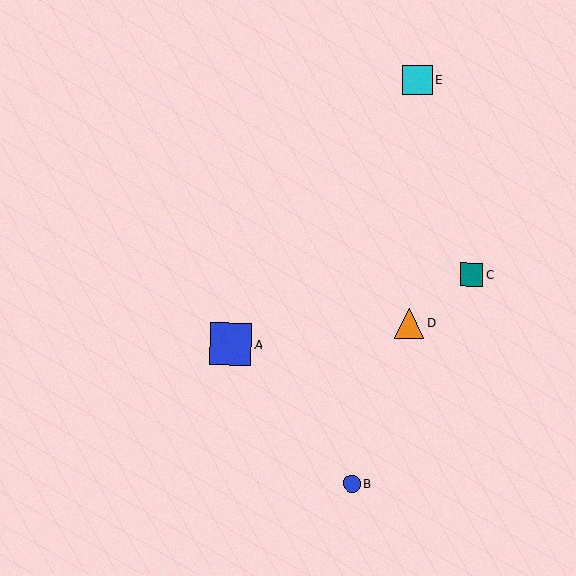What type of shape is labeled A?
Shape A is a blue square.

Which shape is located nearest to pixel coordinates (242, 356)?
The blue square (labeled A) at (231, 344) is nearest to that location.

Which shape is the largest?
The blue square (labeled A) is the largest.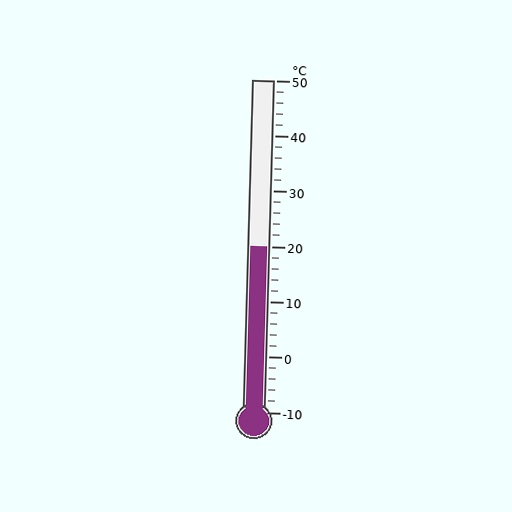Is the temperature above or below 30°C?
The temperature is below 30°C.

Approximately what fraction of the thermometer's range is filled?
The thermometer is filled to approximately 50% of its range.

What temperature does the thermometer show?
The thermometer shows approximately 20°C.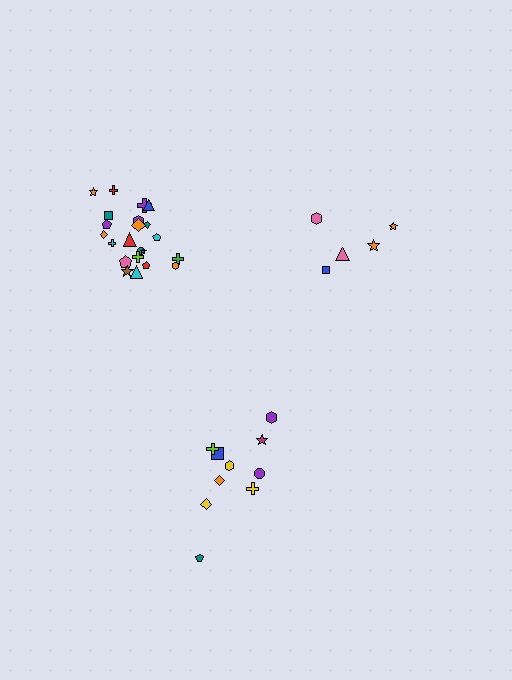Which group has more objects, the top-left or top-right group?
The top-left group.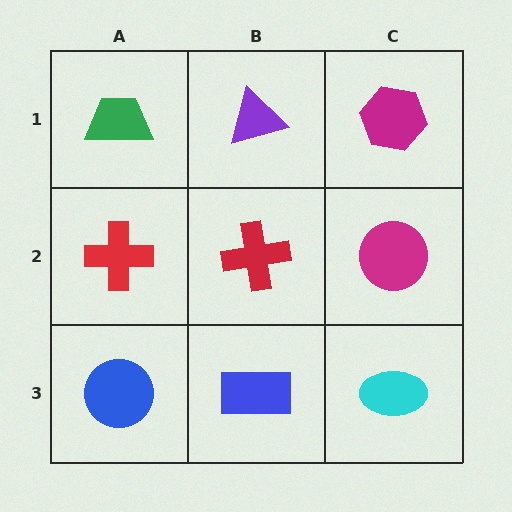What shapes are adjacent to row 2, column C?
A magenta hexagon (row 1, column C), a cyan ellipse (row 3, column C), a red cross (row 2, column B).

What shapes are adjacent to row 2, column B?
A purple triangle (row 1, column B), a blue rectangle (row 3, column B), a red cross (row 2, column A), a magenta circle (row 2, column C).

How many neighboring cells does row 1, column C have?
2.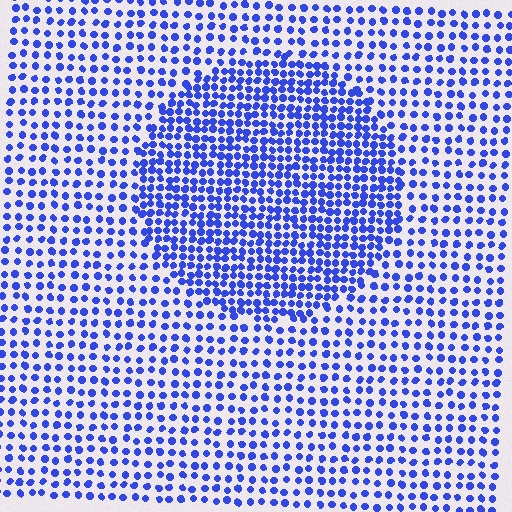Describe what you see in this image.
The image contains small blue elements arranged at two different densities. A circle-shaped region is visible where the elements are more densely packed than the surrounding area.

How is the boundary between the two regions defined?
The boundary is defined by a change in element density (approximately 1.8x ratio). All elements are the same color, size, and shape.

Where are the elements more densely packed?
The elements are more densely packed inside the circle boundary.